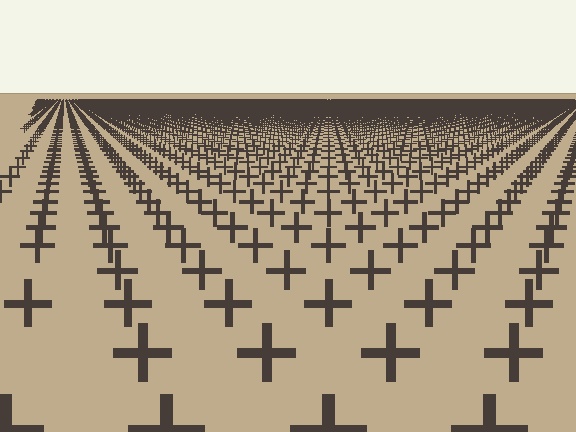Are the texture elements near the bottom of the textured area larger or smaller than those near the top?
Larger. Near the bottom, elements are closer to the viewer and appear at a bigger on-screen size.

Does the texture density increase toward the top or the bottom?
Density increases toward the top.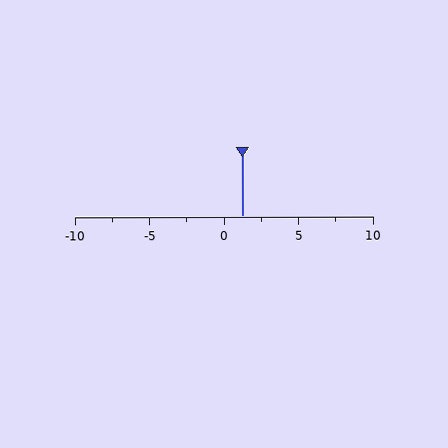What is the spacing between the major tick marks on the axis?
The major ticks are spaced 5 apart.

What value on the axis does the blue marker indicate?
The marker indicates approximately 1.2.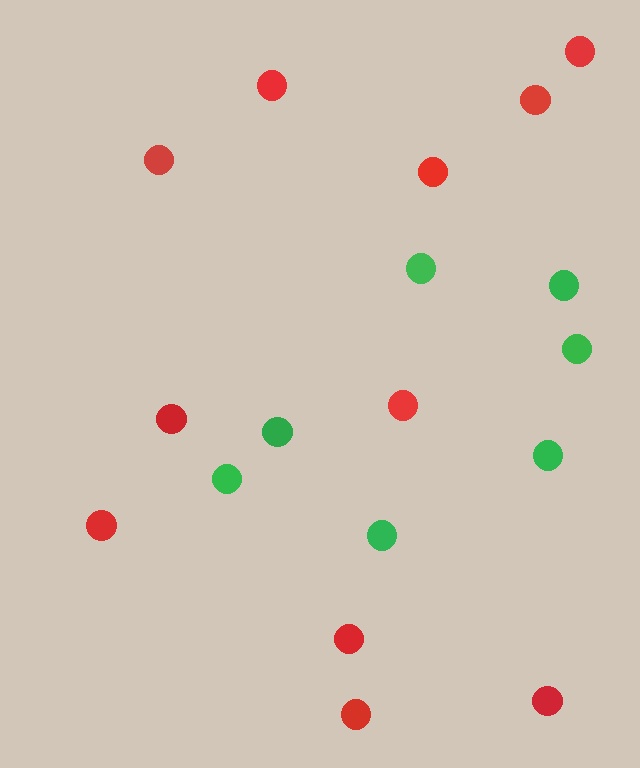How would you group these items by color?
There are 2 groups: one group of green circles (7) and one group of red circles (11).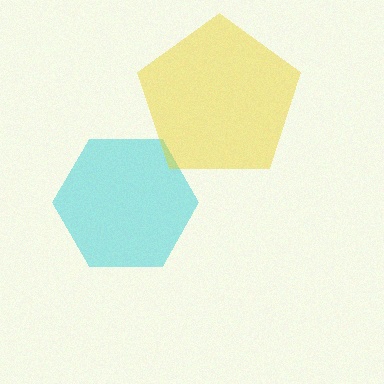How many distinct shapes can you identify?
There are 2 distinct shapes: a cyan hexagon, a yellow pentagon.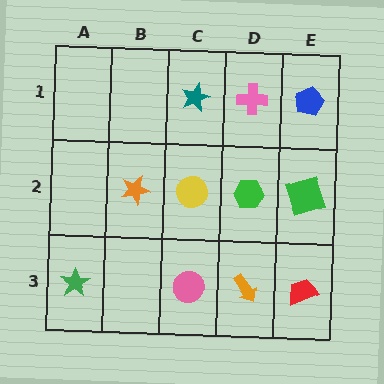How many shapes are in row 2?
4 shapes.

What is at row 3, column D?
An orange arrow.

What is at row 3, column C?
A pink circle.